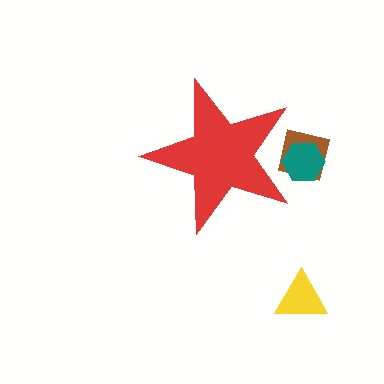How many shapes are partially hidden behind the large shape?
2 shapes are partially hidden.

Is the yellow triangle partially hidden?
No, the yellow triangle is fully visible.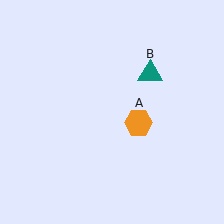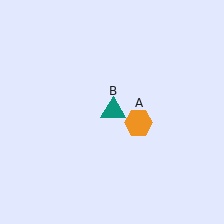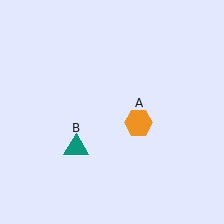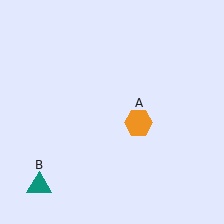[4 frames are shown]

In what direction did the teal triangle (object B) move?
The teal triangle (object B) moved down and to the left.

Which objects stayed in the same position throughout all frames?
Orange hexagon (object A) remained stationary.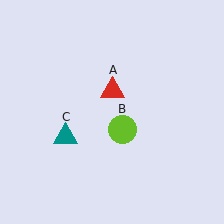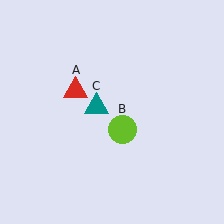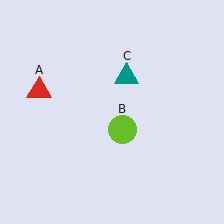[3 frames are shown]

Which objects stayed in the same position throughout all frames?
Lime circle (object B) remained stationary.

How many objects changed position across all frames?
2 objects changed position: red triangle (object A), teal triangle (object C).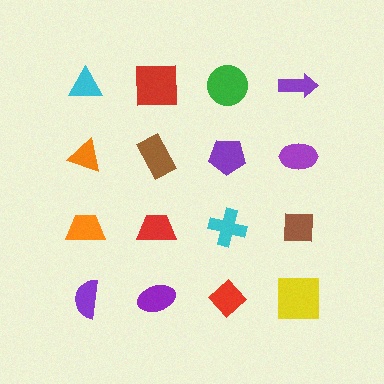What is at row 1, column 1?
A cyan triangle.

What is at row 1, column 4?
A purple arrow.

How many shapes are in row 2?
4 shapes.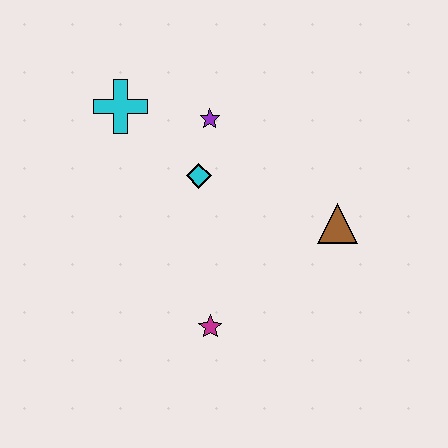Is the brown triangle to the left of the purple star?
No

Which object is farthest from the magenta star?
The cyan cross is farthest from the magenta star.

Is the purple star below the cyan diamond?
No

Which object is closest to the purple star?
The cyan diamond is closest to the purple star.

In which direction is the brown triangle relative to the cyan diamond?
The brown triangle is to the right of the cyan diamond.